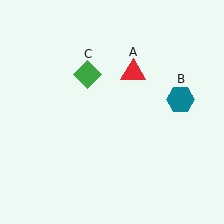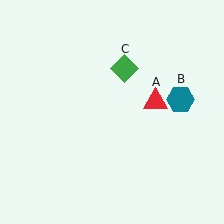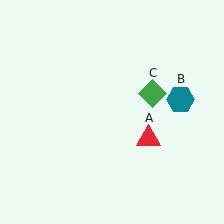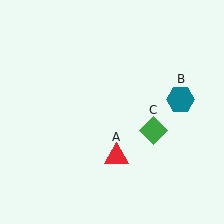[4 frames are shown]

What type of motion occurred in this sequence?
The red triangle (object A), green diamond (object C) rotated clockwise around the center of the scene.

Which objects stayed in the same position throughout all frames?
Teal hexagon (object B) remained stationary.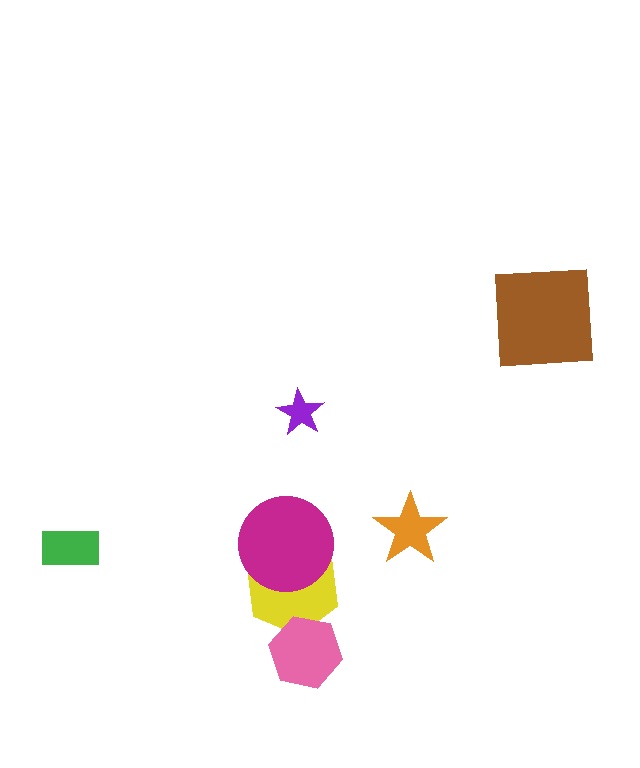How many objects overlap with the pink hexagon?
1 object overlaps with the pink hexagon.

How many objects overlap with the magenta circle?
1 object overlaps with the magenta circle.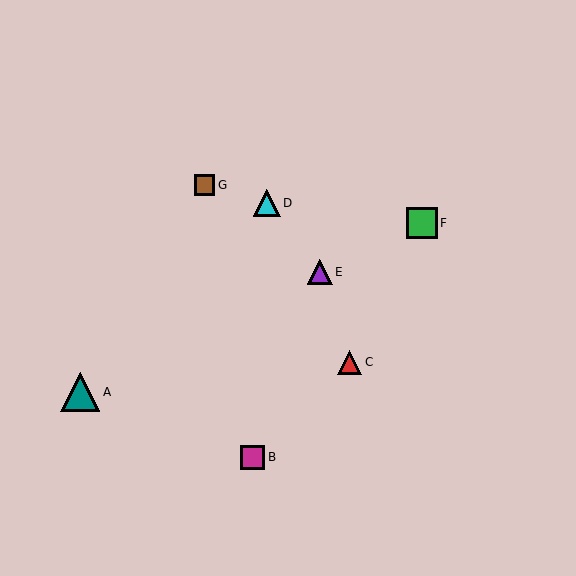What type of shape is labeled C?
Shape C is a red triangle.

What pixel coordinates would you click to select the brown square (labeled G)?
Click at (204, 185) to select the brown square G.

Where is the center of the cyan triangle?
The center of the cyan triangle is at (267, 203).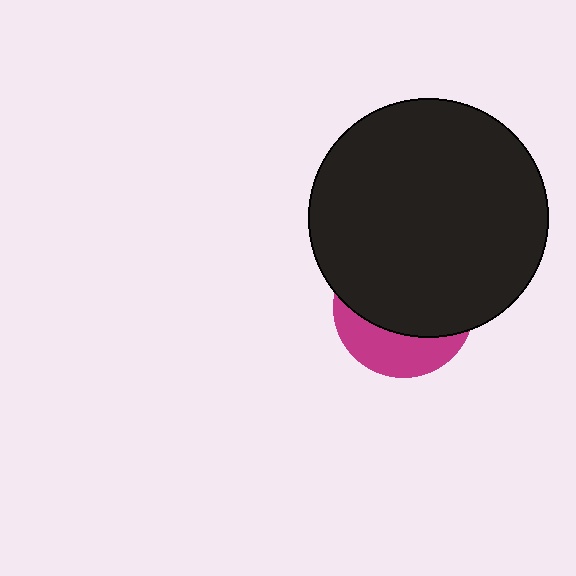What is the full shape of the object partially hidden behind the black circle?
The partially hidden object is a magenta circle.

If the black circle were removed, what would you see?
You would see the complete magenta circle.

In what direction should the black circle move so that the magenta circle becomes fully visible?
The black circle should move up. That is the shortest direction to clear the overlap and leave the magenta circle fully visible.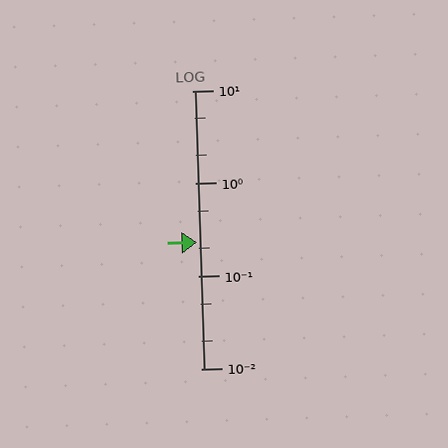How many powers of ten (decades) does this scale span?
The scale spans 3 decades, from 0.01 to 10.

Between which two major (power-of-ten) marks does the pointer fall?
The pointer is between 0.1 and 1.